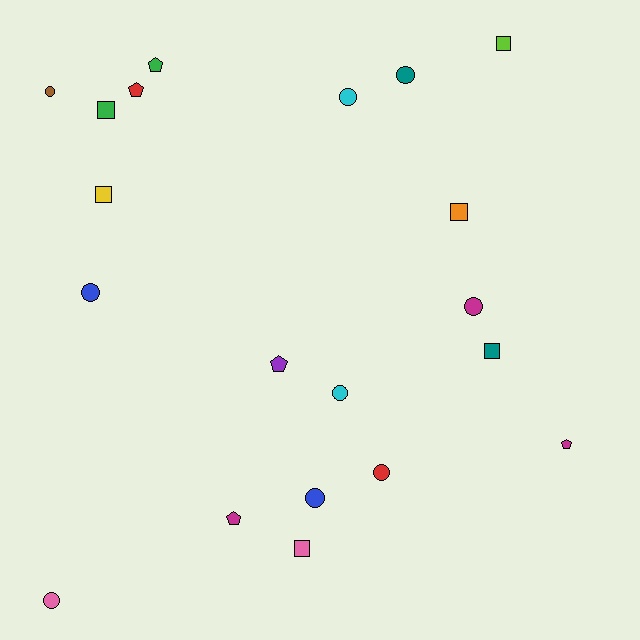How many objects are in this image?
There are 20 objects.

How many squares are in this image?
There are 6 squares.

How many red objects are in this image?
There are 2 red objects.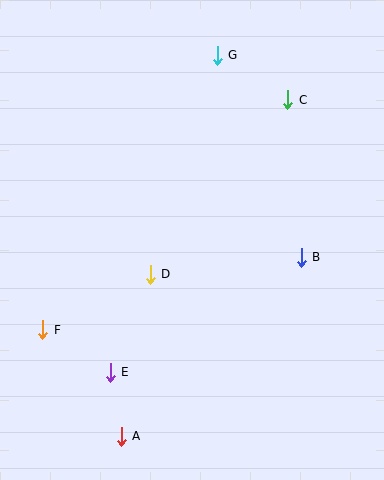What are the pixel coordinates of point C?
Point C is at (288, 100).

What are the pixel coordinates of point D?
Point D is at (150, 275).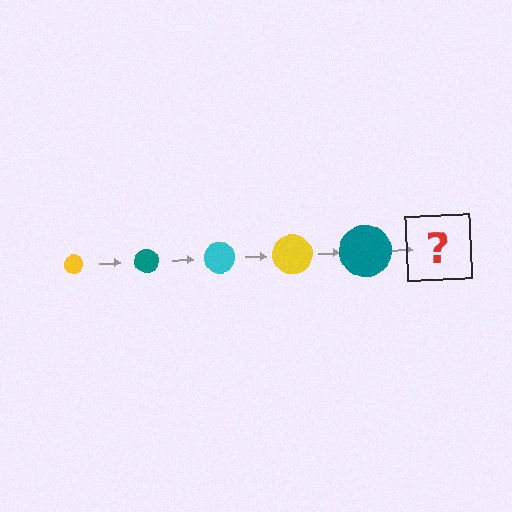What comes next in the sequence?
The next element should be a cyan circle, larger than the previous one.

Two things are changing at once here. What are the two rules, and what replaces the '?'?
The two rules are that the circle grows larger each step and the color cycles through yellow, teal, and cyan. The '?' should be a cyan circle, larger than the previous one.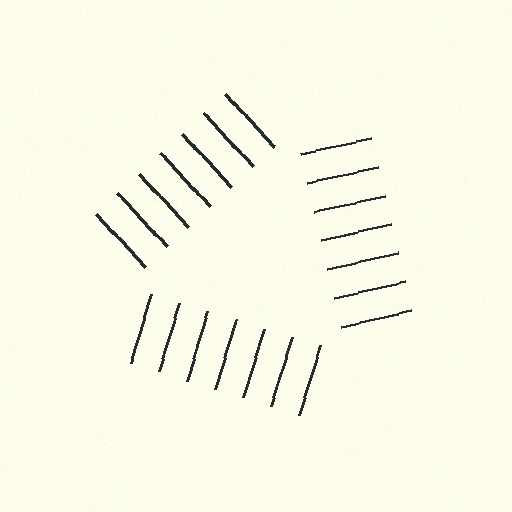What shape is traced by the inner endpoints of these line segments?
An illusory triangle — the line segments terminate on its edges but no continuous stroke is drawn.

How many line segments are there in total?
21 — 7 along each of the 3 edges.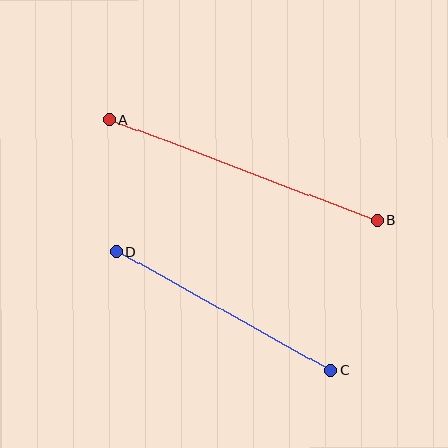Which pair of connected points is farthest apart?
Points A and B are farthest apart.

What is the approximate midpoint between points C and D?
The midpoint is at approximately (223, 311) pixels.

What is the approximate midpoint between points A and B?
The midpoint is at approximately (243, 170) pixels.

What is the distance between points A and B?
The distance is approximately 286 pixels.